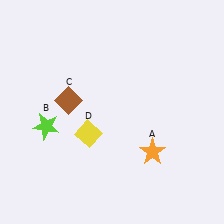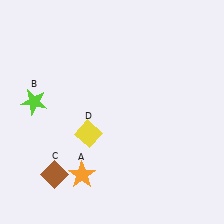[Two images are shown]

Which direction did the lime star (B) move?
The lime star (B) moved up.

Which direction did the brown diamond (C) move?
The brown diamond (C) moved down.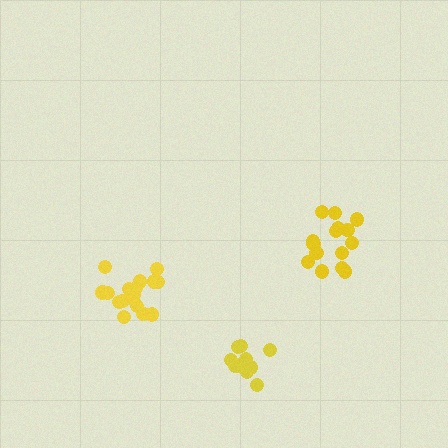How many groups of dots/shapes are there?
There are 3 groups.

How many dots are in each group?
Group 1: 17 dots, Group 2: 15 dots, Group 3: 12 dots (44 total).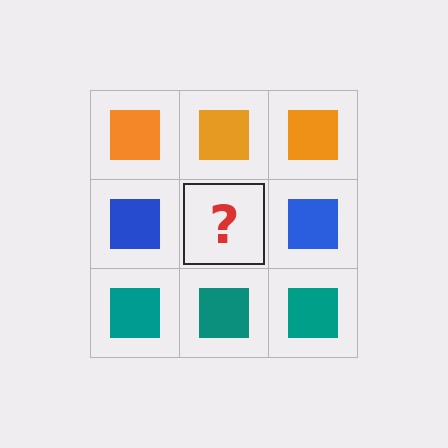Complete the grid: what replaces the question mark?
The question mark should be replaced with a blue square.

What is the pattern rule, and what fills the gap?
The rule is that each row has a consistent color. The gap should be filled with a blue square.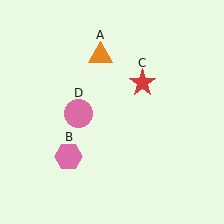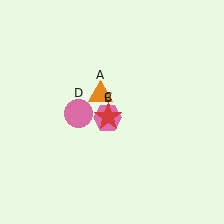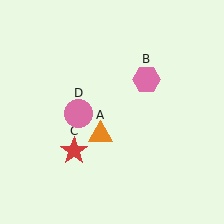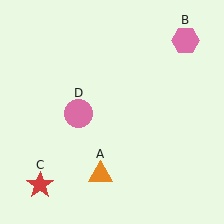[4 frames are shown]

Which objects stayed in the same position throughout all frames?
Pink circle (object D) remained stationary.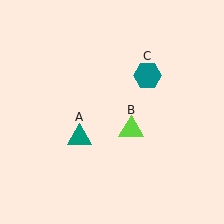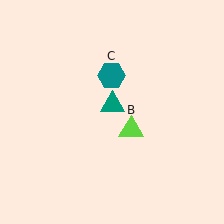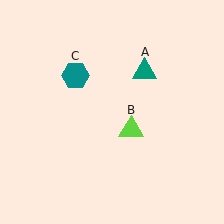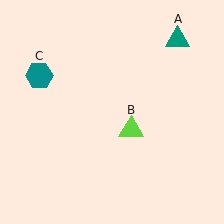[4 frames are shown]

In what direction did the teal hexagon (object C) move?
The teal hexagon (object C) moved left.